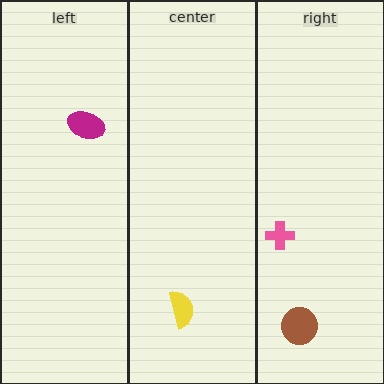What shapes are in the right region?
The brown circle, the pink cross.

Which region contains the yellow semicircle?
The center region.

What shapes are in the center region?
The yellow semicircle.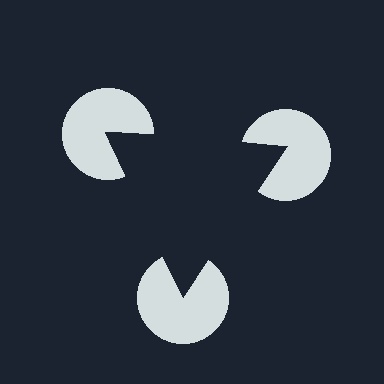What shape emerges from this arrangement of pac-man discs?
An illusory triangle — its edges are inferred from the aligned wedge cuts in the pac-man discs, not physically drawn.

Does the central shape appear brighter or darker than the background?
It typically appears slightly darker than the background, even though no actual brightness change is drawn.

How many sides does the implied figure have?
3 sides.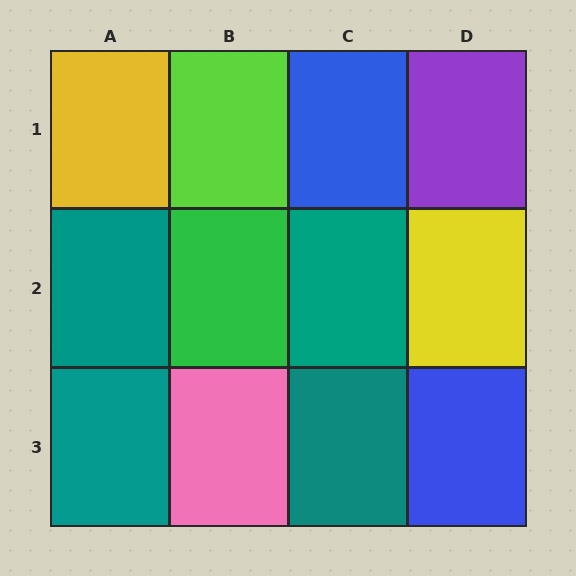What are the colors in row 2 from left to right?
Teal, green, teal, yellow.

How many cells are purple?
1 cell is purple.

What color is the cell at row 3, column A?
Teal.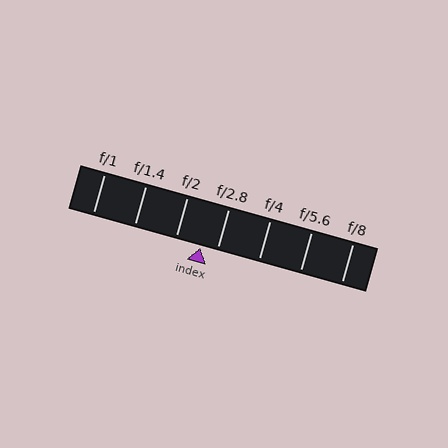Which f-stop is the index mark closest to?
The index mark is closest to f/2.8.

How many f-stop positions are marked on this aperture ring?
There are 7 f-stop positions marked.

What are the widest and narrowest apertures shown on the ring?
The widest aperture shown is f/1 and the narrowest is f/8.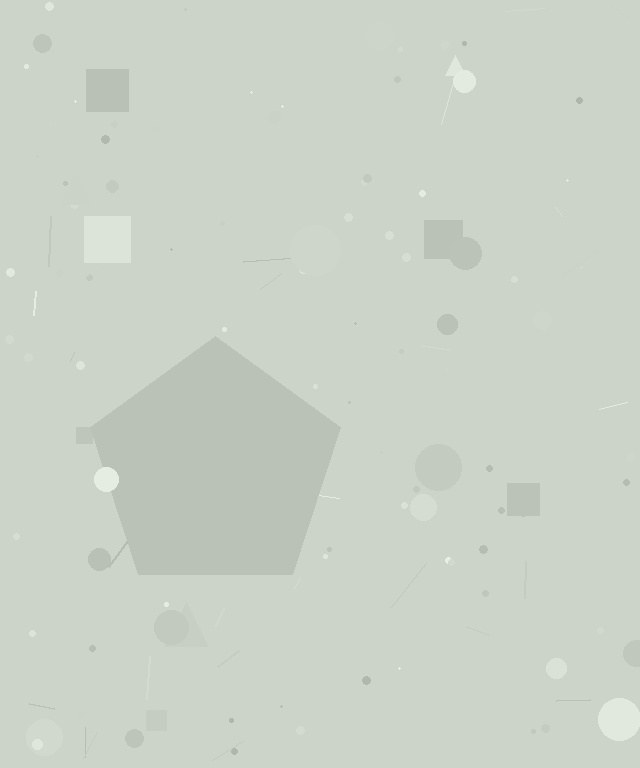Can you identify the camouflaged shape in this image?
The camouflaged shape is a pentagon.